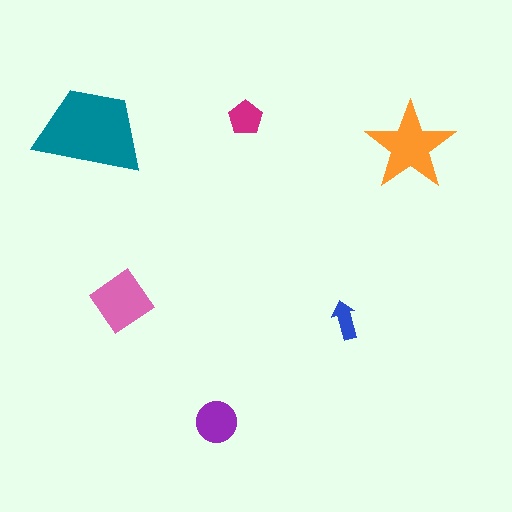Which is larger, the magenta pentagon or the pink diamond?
The pink diamond.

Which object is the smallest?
The blue arrow.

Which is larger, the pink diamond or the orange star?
The orange star.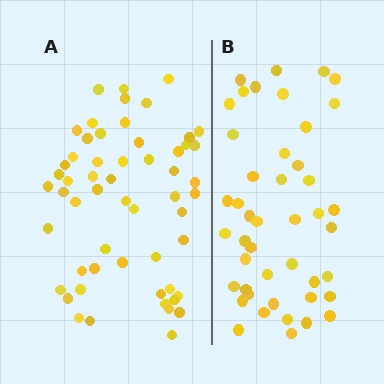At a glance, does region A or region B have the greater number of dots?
Region A (the left region) has more dots.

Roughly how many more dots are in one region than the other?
Region A has roughly 12 or so more dots than region B.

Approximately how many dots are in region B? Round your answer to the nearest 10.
About 40 dots. (The exact count is 45, which rounds to 40.)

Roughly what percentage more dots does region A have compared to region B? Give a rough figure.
About 25% more.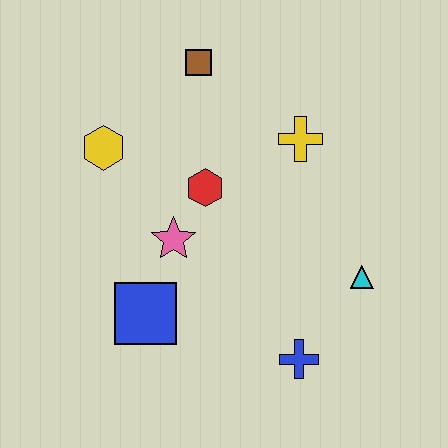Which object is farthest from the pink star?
The cyan triangle is farthest from the pink star.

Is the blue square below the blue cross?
No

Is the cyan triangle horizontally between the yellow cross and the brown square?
No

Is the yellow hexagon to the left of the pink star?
Yes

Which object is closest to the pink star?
The red hexagon is closest to the pink star.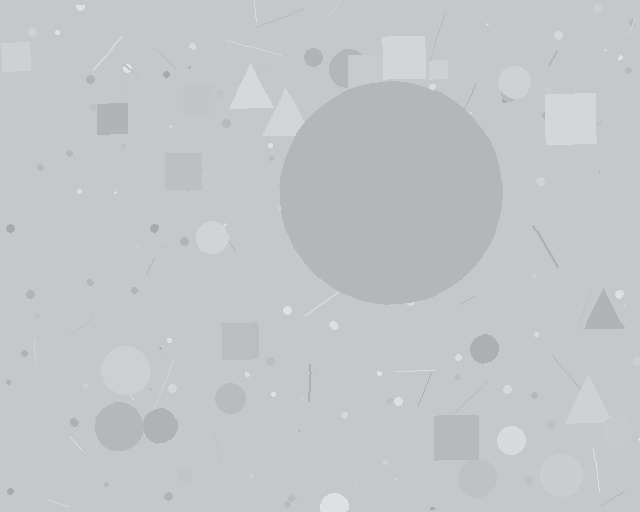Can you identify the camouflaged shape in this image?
The camouflaged shape is a circle.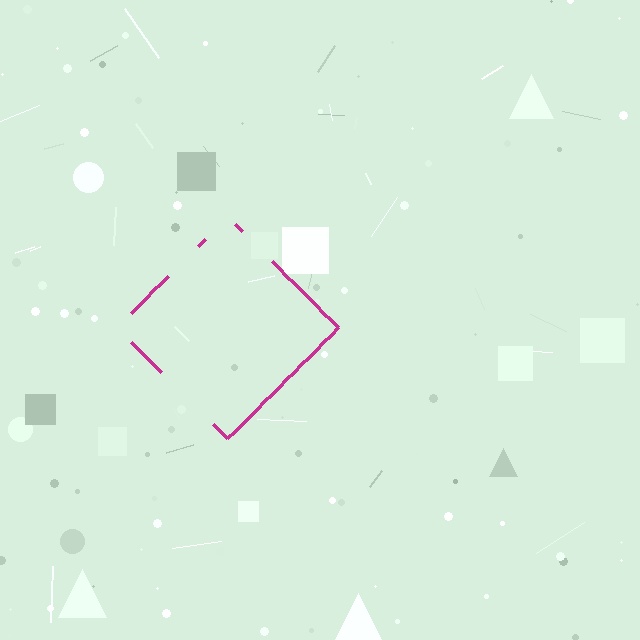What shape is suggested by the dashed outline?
The dashed outline suggests a diamond.